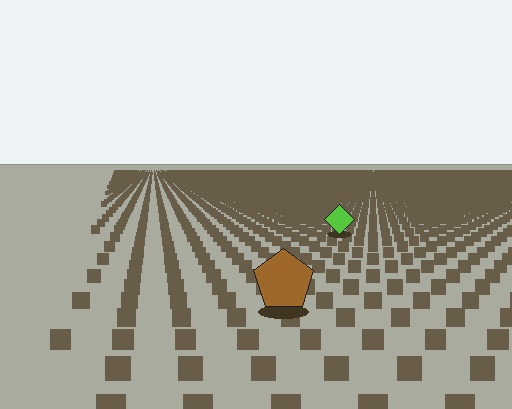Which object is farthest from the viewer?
The lime diamond is farthest from the viewer. It appears smaller and the ground texture around it is denser.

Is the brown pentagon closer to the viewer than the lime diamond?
Yes. The brown pentagon is closer — you can tell from the texture gradient: the ground texture is coarser near it.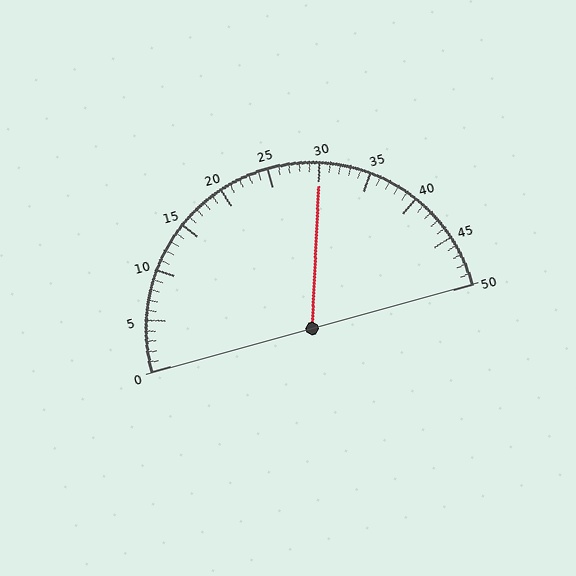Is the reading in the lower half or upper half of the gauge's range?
The reading is in the upper half of the range (0 to 50).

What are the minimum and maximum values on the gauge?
The gauge ranges from 0 to 50.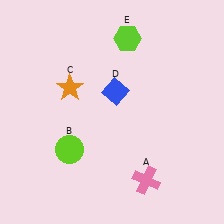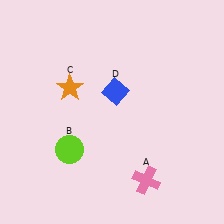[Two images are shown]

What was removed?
The lime hexagon (E) was removed in Image 2.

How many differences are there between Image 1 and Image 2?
There is 1 difference between the two images.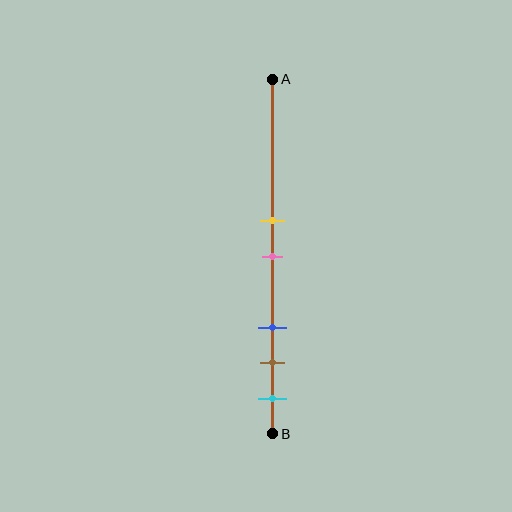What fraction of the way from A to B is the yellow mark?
The yellow mark is approximately 40% (0.4) of the way from A to B.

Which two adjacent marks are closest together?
The yellow and pink marks are the closest adjacent pair.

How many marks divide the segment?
There are 5 marks dividing the segment.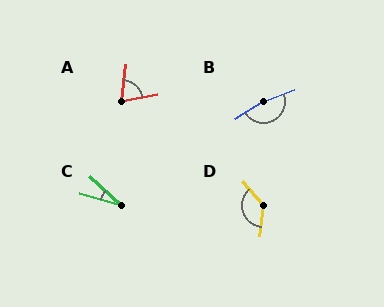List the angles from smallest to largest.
C (27°), A (72°), D (133°), B (169°).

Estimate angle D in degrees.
Approximately 133 degrees.